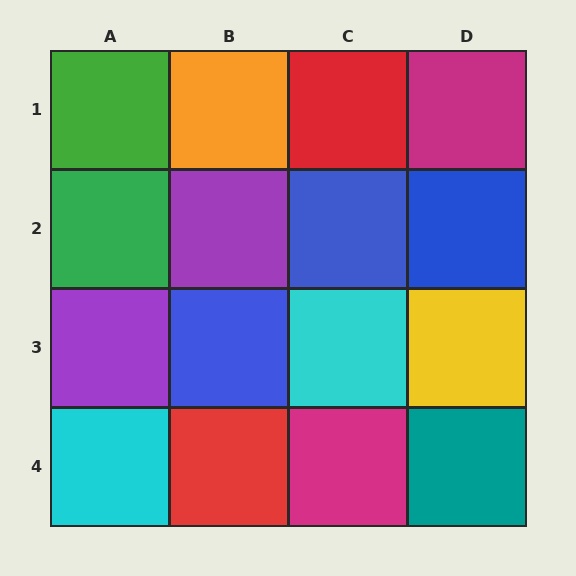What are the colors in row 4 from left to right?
Cyan, red, magenta, teal.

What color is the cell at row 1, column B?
Orange.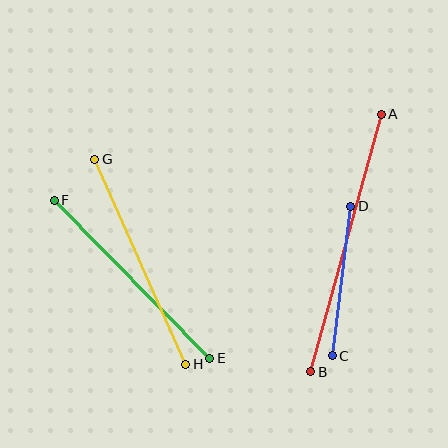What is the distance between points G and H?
The distance is approximately 224 pixels.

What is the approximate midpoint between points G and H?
The midpoint is at approximately (140, 262) pixels.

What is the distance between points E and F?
The distance is approximately 222 pixels.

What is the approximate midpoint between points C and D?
The midpoint is at approximately (341, 281) pixels.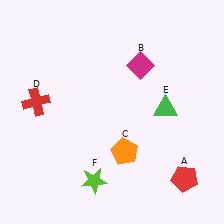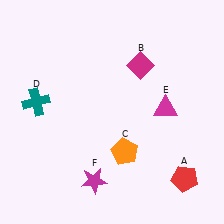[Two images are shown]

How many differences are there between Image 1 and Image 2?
There are 3 differences between the two images.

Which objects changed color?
D changed from red to teal. E changed from green to magenta. F changed from lime to magenta.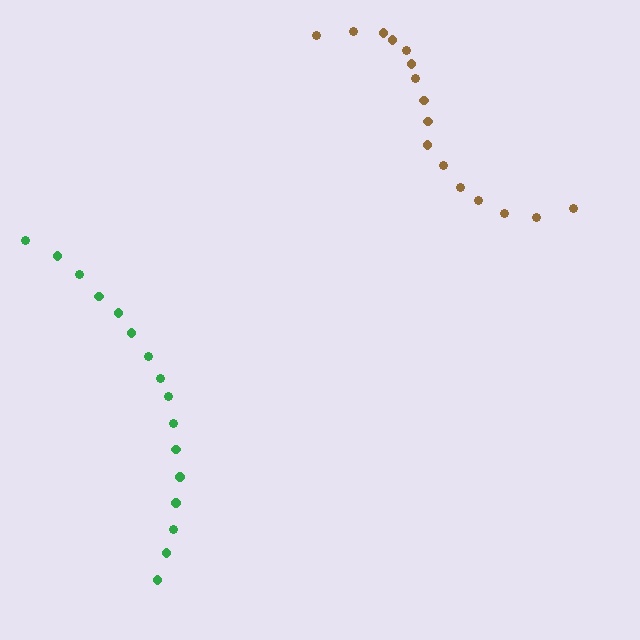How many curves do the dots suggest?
There are 2 distinct paths.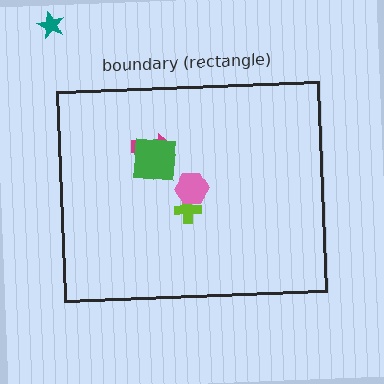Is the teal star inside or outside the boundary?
Outside.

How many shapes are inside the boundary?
4 inside, 1 outside.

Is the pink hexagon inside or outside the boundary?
Inside.